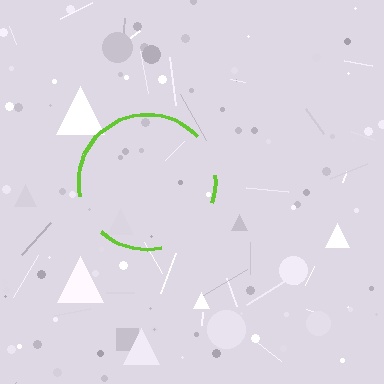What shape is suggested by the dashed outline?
The dashed outline suggests a circle.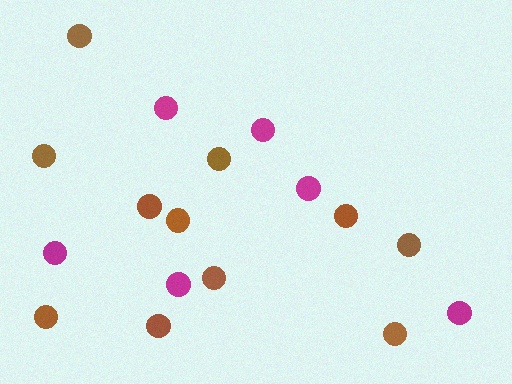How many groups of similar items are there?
There are 2 groups: one group of magenta circles (6) and one group of brown circles (11).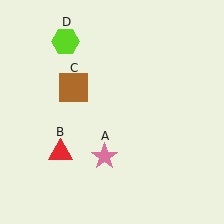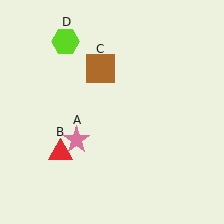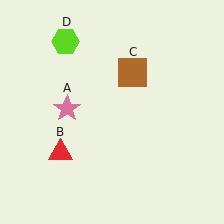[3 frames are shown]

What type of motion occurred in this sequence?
The pink star (object A), brown square (object C) rotated clockwise around the center of the scene.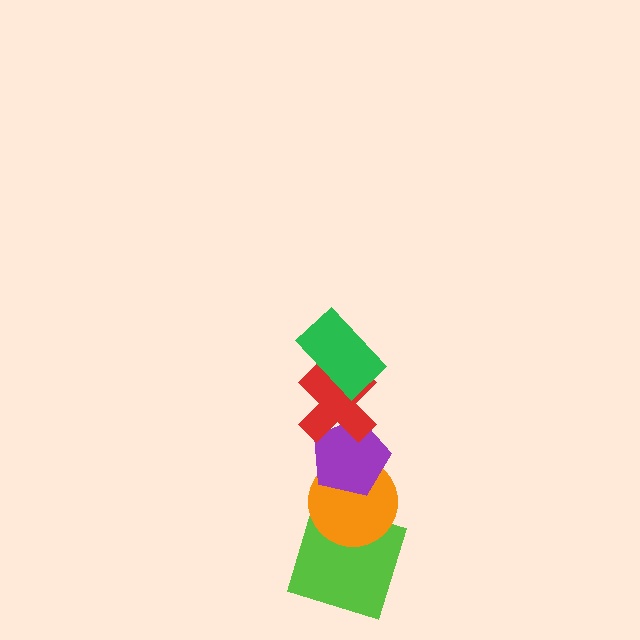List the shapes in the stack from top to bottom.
From top to bottom: the green rectangle, the red cross, the purple pentagon, the orange circle, the lime square.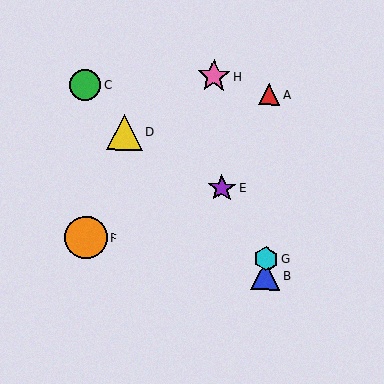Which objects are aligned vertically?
Objects A, B, G are aligned vertically.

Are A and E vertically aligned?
No, A is at x≈269 and E is at x≈222.